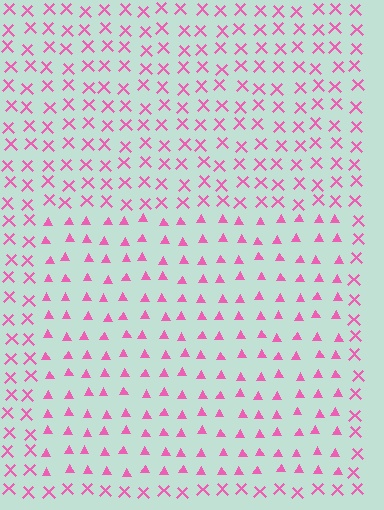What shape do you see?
I see a rectangle.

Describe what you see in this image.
The image is filled with small pink elements arranged in a uniform grid. A rectangle-shaped region contains triangles, while the surrounding area contains X marks. The boundary is defined purely by the change in element shape.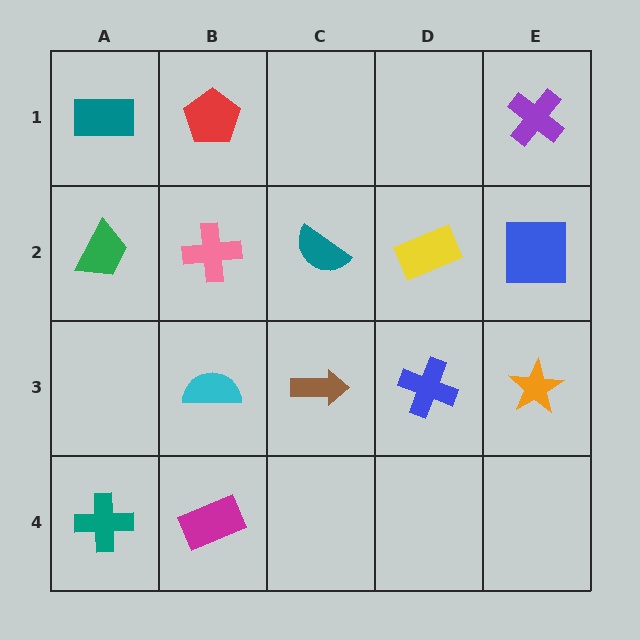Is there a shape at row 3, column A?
No, that cell is empty.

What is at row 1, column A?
A teal rectangle.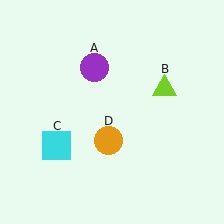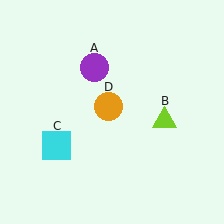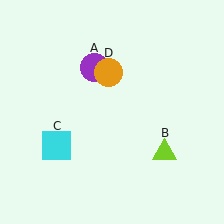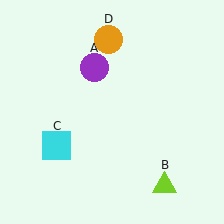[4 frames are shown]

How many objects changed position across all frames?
2 objects changed position: lime triangle (object B), orange circle (object D).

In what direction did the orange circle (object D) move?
The orange circle (object D) moved up.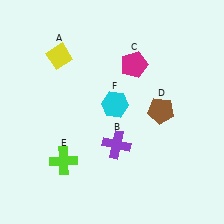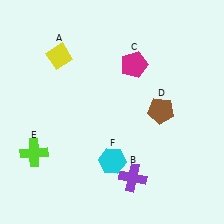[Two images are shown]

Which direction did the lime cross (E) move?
The lime cross (E) moved left.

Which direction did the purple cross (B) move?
The purple cross (B) moved down.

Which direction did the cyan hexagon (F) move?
The cyan hexagon (F) moved down.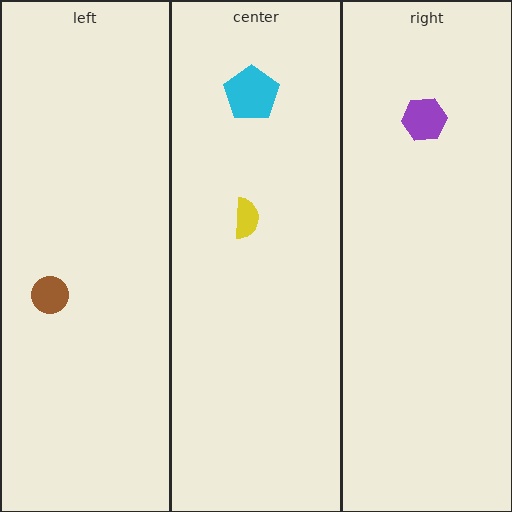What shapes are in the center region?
The yellow semicircle, the cyan pentagon.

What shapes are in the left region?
The brown circle.